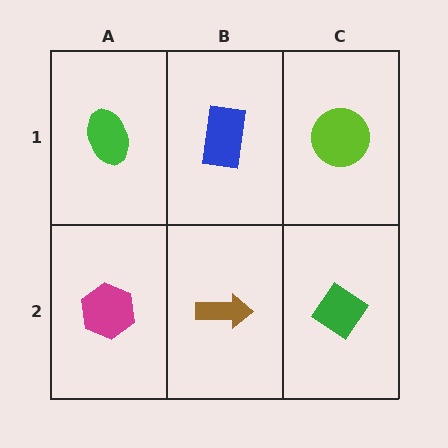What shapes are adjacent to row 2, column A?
A green ellipse (row 1, column A), a brown arrow (row 2, column B).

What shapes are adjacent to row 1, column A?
A magenta hexagon (row 2, column A), a blue rectangle (row 1, column B).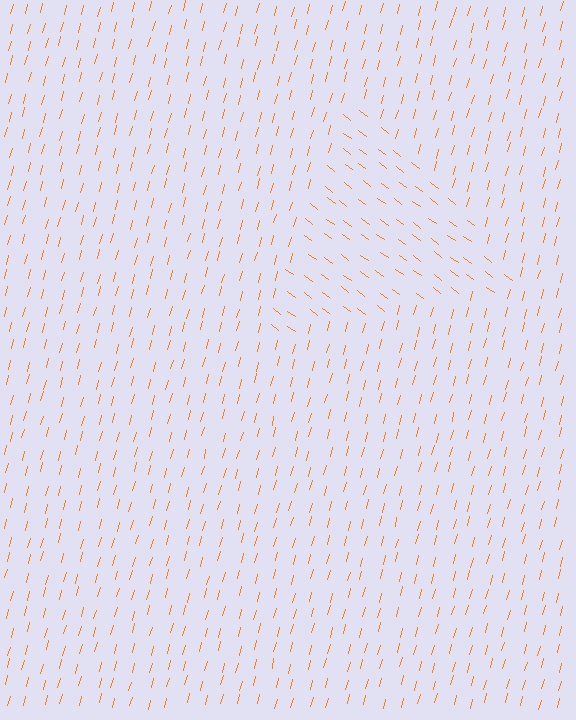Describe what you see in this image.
The image is filled with small orange line segments. A triangle region in the image has lines oriented differently from the surrounding lines, creating a visible texture boundary.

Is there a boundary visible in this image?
Yes, there is a texture boundary formed by a change in line orientation.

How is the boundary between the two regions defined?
The boundary is defined purely by a change in line orientation (approximately 69 degrees difference). All lines are the same color and thickness.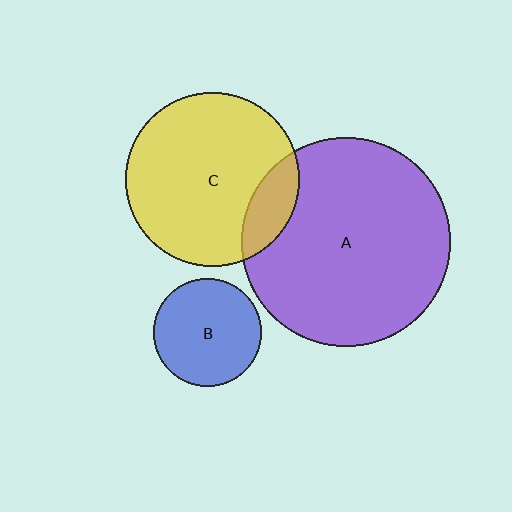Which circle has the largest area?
Circle A (purple).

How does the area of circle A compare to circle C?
Approximately 1.4 times.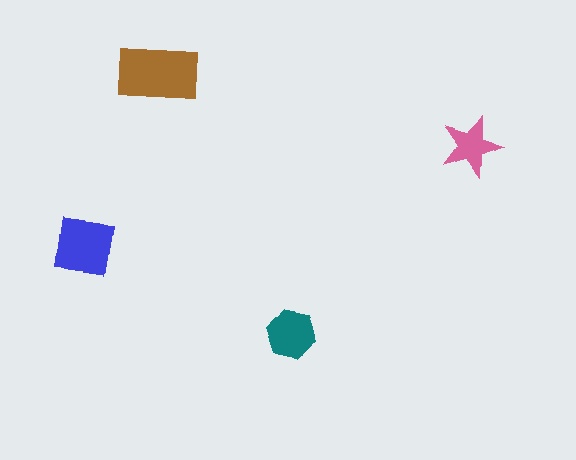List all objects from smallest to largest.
The pink star, the teal hexagon, the blue square, the brown rectangle.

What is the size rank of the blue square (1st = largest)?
2nd.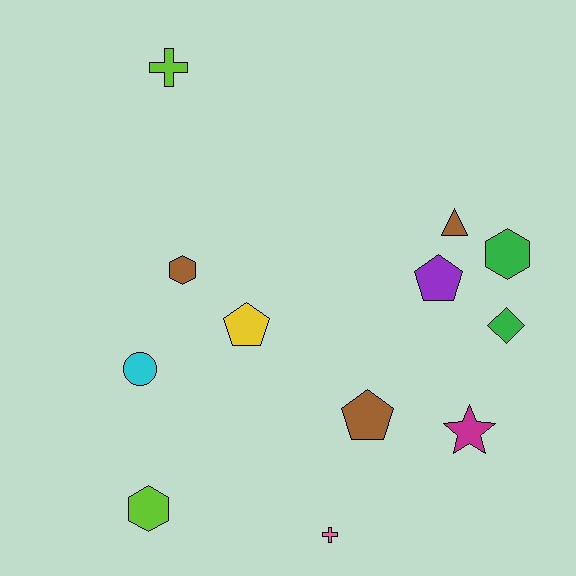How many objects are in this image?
There are 12 objects.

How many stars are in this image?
There is 1 star.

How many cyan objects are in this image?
There is 1 cyan object.